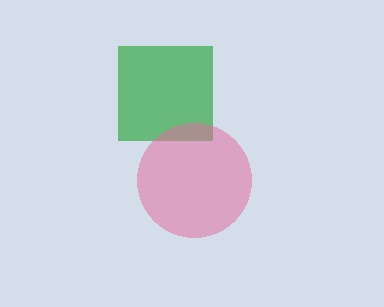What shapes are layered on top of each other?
The layered shapes are: a green square, a pink circle.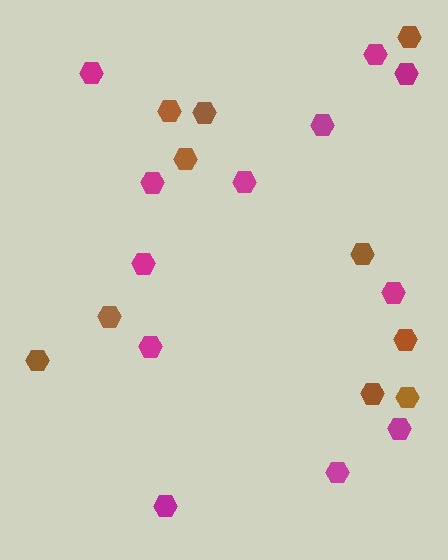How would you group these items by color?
There are 2 groups: one group of brown hexagons (10) and one group of magenta hexagons (12).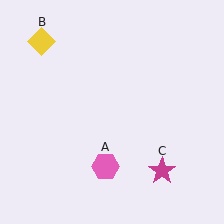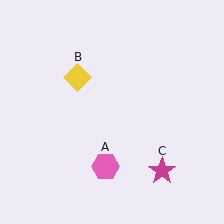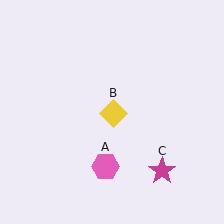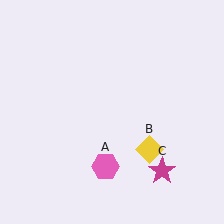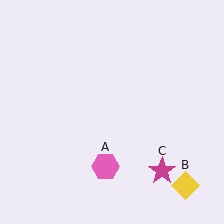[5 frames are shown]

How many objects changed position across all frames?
1 object changed position: yellow diamond (object B).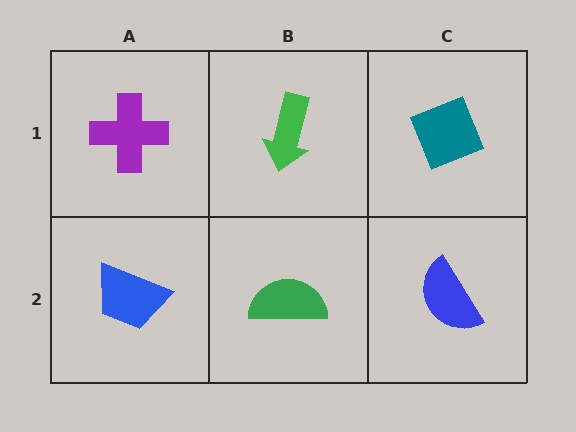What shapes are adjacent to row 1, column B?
A green semicircle (row 2, column B), a purple cross (row 1, column A), a teal diamond (row 1, column C).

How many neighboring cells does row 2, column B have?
3.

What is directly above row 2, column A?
A purple cross.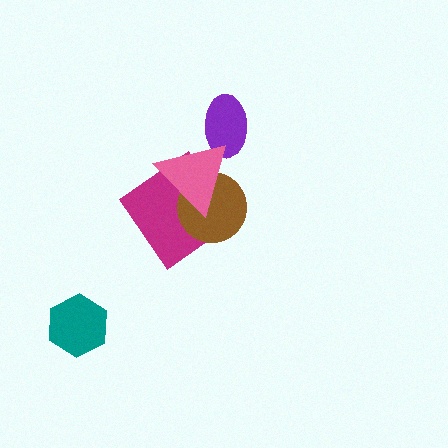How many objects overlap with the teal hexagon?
0 objects overlap with the teal hexagon.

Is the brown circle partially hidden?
Yes, it is partially covered by another shape.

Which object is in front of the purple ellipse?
The pink triangle is in front of the purple ellipse.